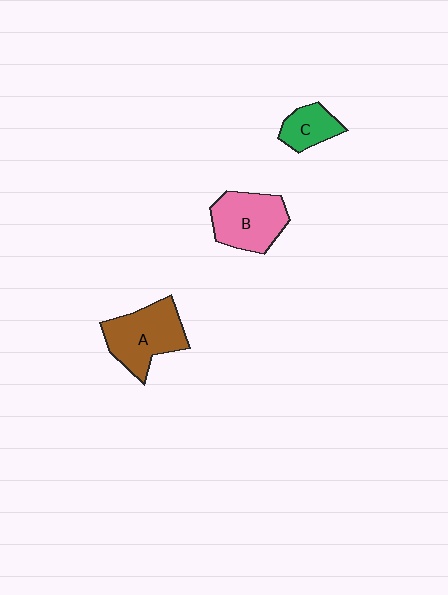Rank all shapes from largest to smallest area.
From largest to smallest: A (brown), B (pink), C (green).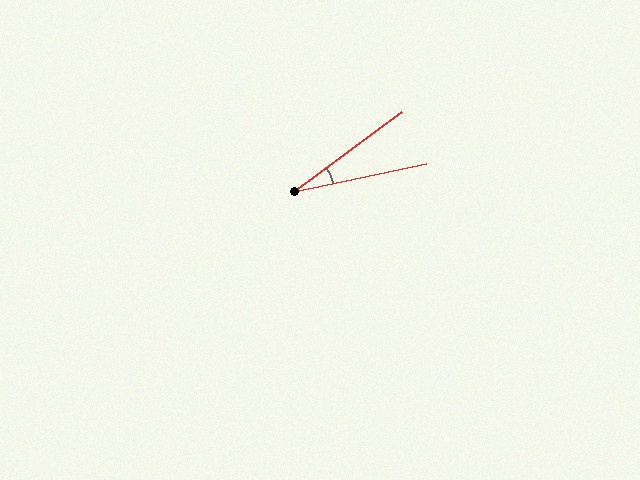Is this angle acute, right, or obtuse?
It is acute.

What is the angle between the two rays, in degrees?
Approximately 24 degrees.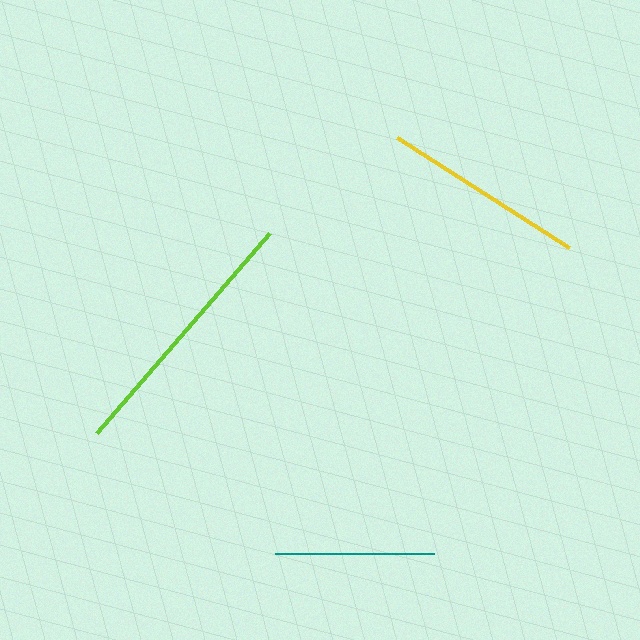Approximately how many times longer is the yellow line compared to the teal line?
The yellow line is approximately 1.3 times the length of the teal line.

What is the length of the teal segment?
The teal segment is approximately 159 pixels long.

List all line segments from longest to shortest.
From longest to shortest: lime, yellow, teal.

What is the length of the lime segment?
The lime segment is approximately 264 pixels long.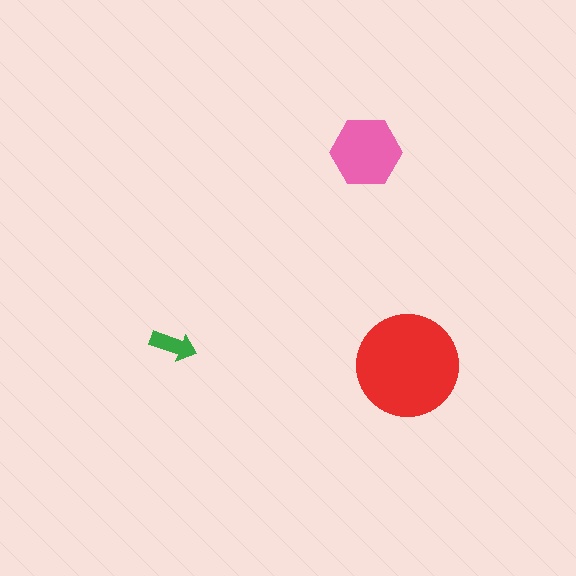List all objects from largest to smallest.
The red circle, the pink hexagon, the green arrow.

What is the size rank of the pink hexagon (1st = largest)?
2nd.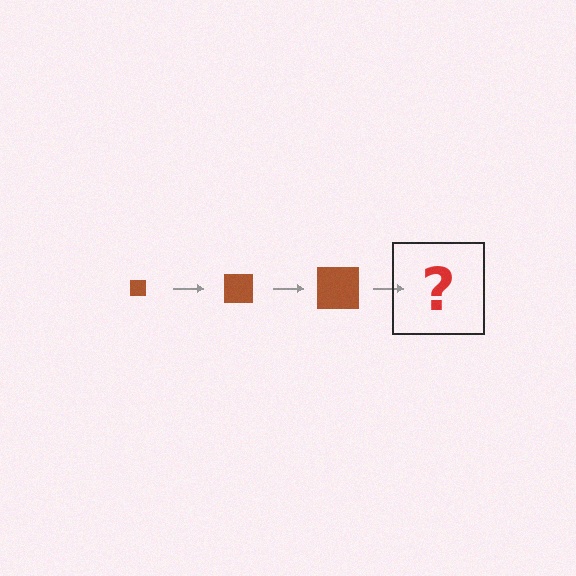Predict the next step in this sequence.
The next step is a brown square, larger than the previous one.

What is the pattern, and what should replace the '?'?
The pattern is that the square gets progressively larger each step. The '?' should be a brown square, larger than the previous one.